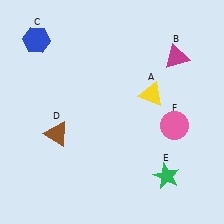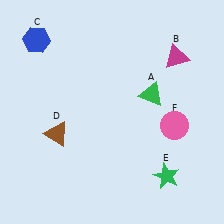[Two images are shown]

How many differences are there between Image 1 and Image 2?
There is 1 difference between the two images.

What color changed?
The triangle (A) changed from yellow in Image 1 to green in Image 2.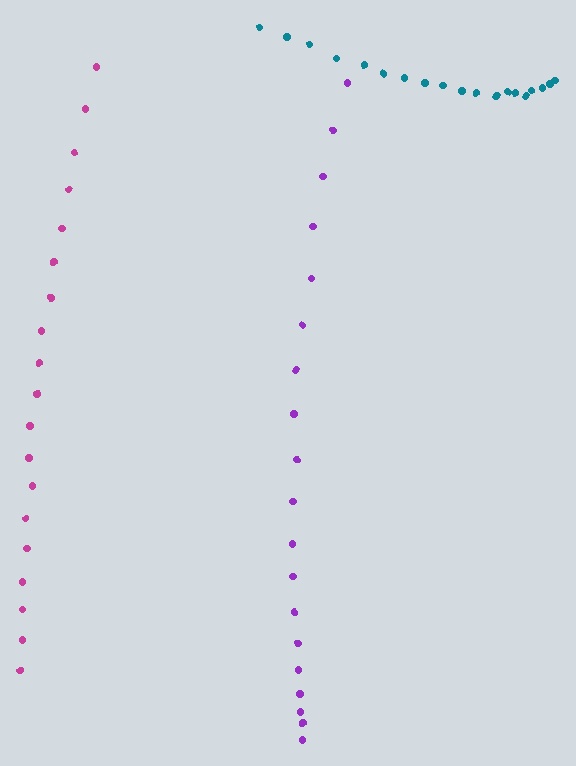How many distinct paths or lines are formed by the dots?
There are 3 distinct paths.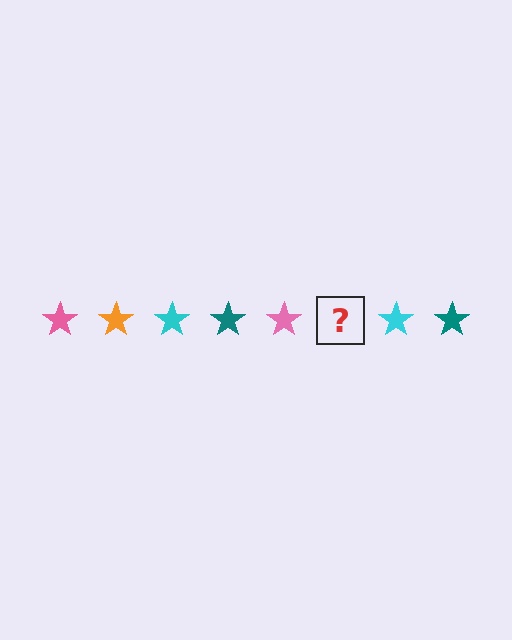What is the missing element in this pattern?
The missing element is an orange star.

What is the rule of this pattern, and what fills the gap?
The rule is that the pattern cycles through pink, orange, cyan, teal stars. The gap should be filled with an orange star.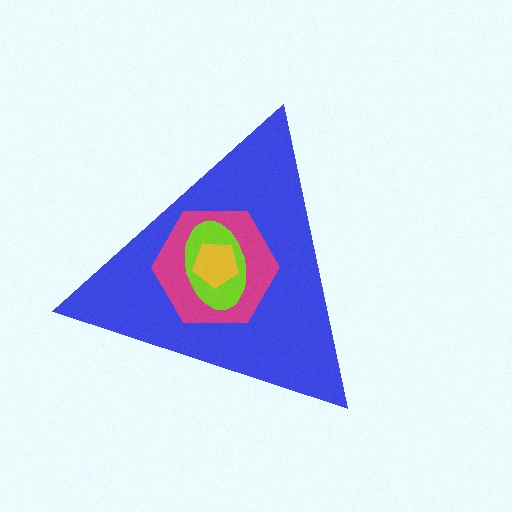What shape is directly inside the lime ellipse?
The yellow pentagon.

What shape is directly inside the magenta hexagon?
The lime ellipse.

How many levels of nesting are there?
4.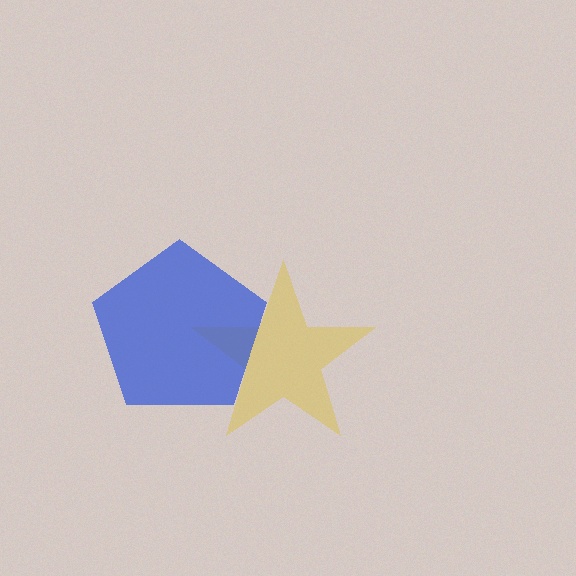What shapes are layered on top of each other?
The layered shapes are: a yellow star, a blue pentagon.